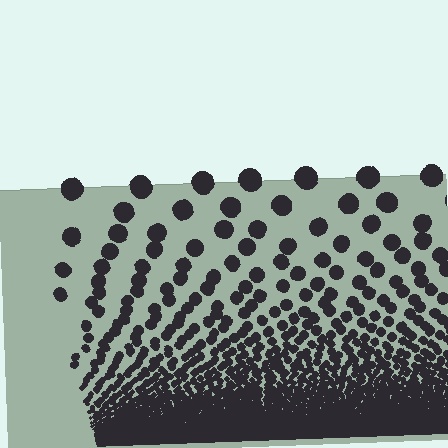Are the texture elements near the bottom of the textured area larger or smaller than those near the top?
Smaller. The gradient is inverted — elements near the bottom are smaller and denser.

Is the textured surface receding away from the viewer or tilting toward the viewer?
The surface appears to tilt toward the viewer. Texture elements get larger and sparser toward the top.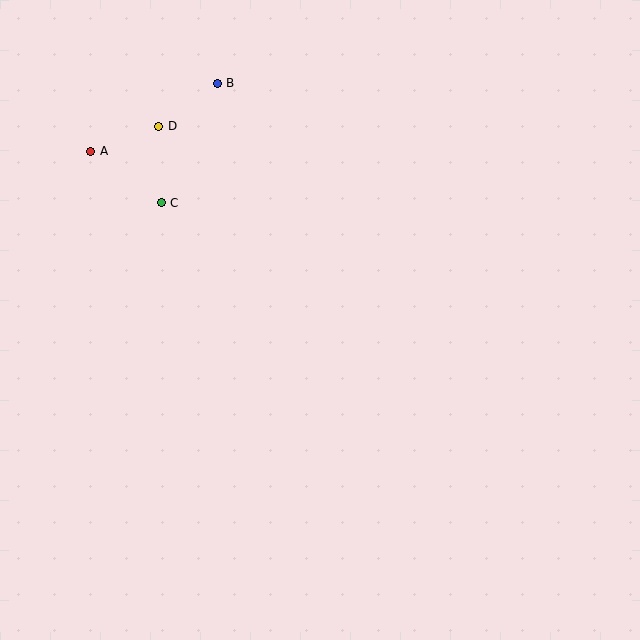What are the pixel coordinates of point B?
Point B is at (217, 83).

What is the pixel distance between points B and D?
The distance between B and D is 73 pixels.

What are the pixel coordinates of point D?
Point D is at (159, 126).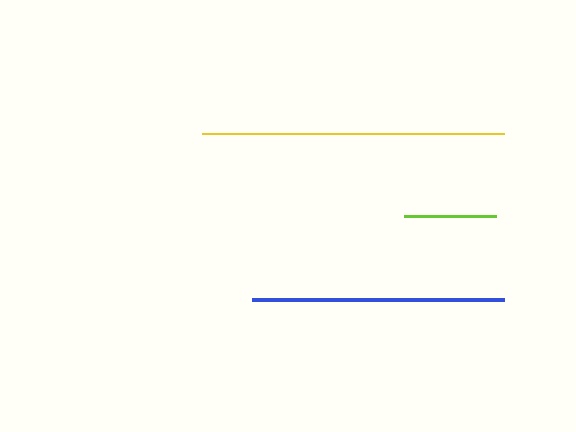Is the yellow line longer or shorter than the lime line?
The yellow line is longer than the lime line.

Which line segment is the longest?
The yellow line is the longest at approximately 302 pixels.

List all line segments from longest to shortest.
From longest to shortest: yellow, blue, lime.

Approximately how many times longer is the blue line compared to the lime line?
The blue line is approximately 2.7 times the length of the lime line.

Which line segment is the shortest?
The lime line is the shortest at approximately 92 pixels.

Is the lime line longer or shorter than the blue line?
The blue line is longer than the lime line.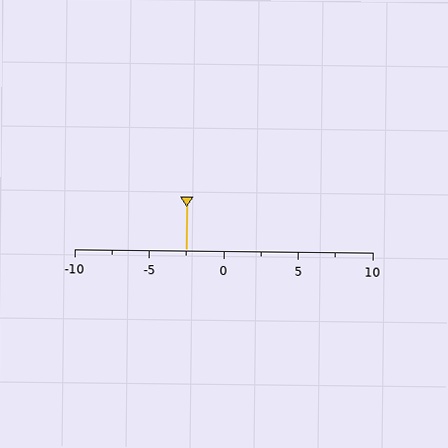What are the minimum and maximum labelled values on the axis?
The axis runs from -10 to 10.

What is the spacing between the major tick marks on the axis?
The major ticks are spaced 5 apart.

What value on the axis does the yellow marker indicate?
The marker indicates approximately -2.5.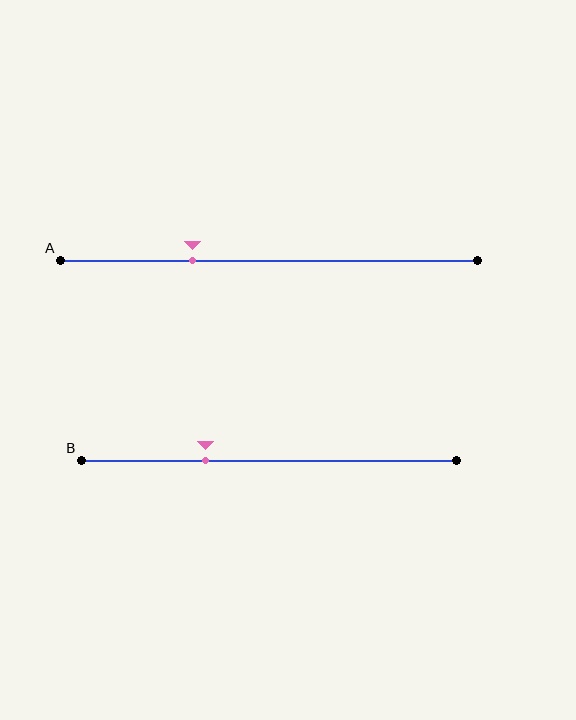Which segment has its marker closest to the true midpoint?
Segment B has its marker closest to the true midpoint.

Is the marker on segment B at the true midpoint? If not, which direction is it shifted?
No, the marker on segment B is shifted to the left by about 17% of the segment length.